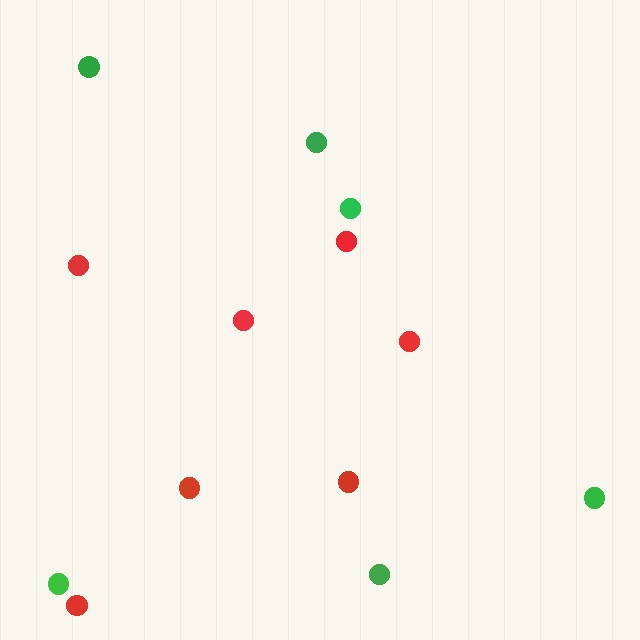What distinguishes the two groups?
There are 2 groups: one group of red circles (7) and one group of green circles (6).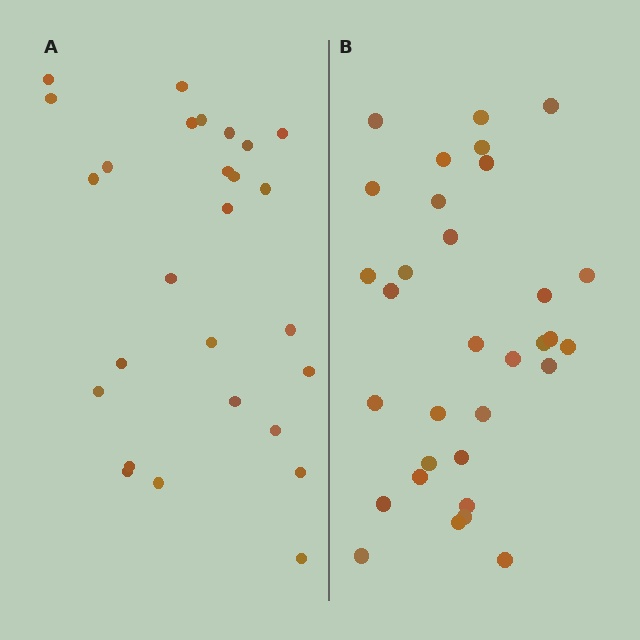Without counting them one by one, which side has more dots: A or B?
Region B (the right region) has more dots.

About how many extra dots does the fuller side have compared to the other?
Region B has about 5 more dots than region A.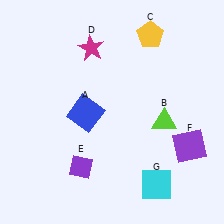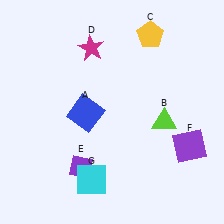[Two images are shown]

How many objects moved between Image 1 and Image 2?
1 object moved between the two images.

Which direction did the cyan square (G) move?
The cyan square (G) moved left.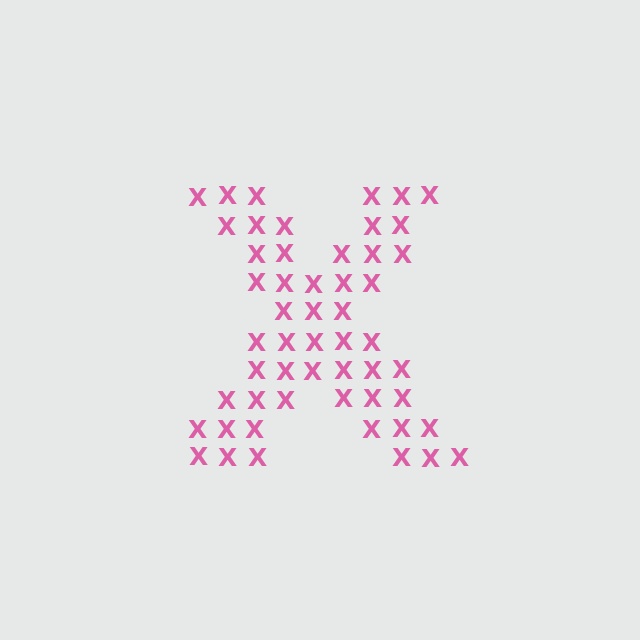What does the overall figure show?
The overall figure shows the letter X.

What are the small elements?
The small elements are letter X's.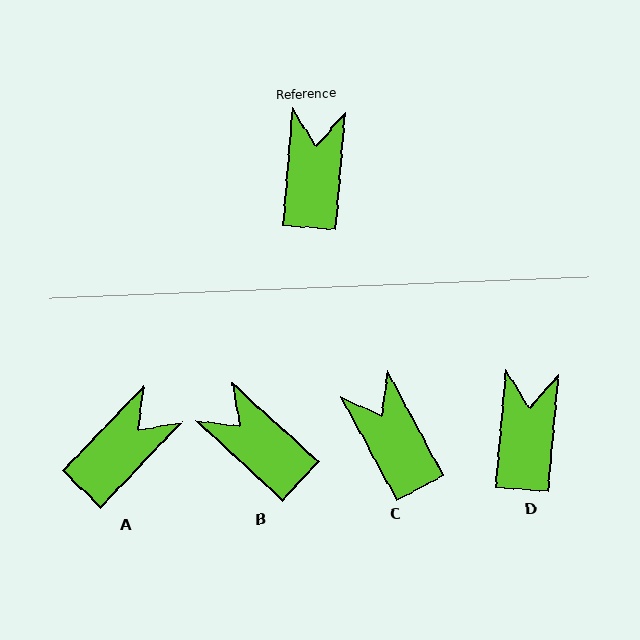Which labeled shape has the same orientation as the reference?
D.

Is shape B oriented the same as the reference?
No, it is off by about 52 degrees.